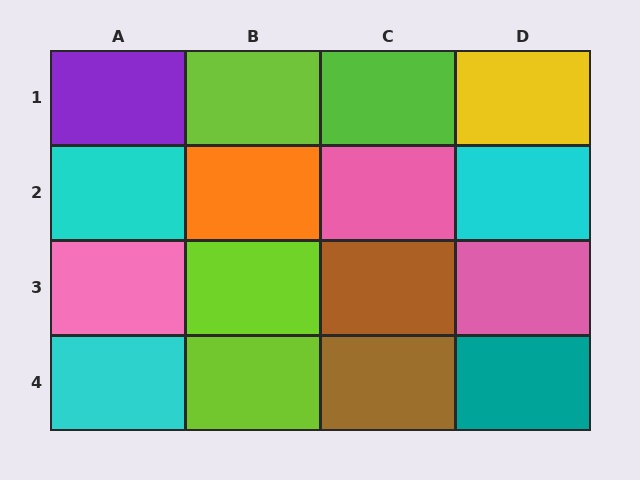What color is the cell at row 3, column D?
Pink.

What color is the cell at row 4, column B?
Lime.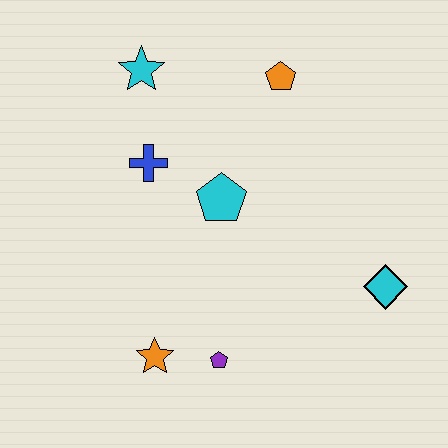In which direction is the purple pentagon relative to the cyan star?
The purple pentagon is below the cyan star.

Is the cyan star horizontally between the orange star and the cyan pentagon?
No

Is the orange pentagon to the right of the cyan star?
Yes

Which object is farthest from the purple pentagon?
The cyan star is farthest from the purple pentagon.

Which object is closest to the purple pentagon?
The orange star is closest to the purple pentagon.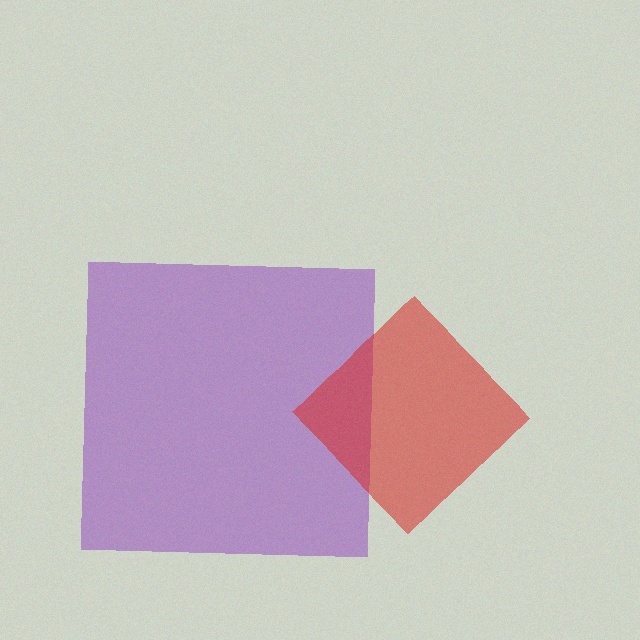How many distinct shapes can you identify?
There are 2 distinct shapes: a purple square, a red diamond.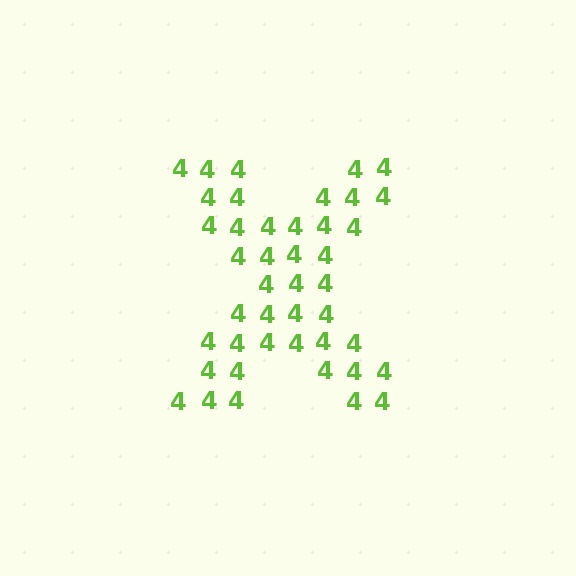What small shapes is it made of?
It is made of small digit 4's.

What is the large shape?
The large shape is the letter X.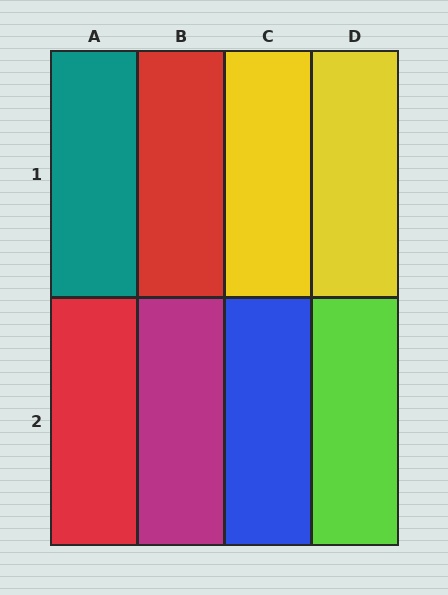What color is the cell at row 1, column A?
Teal.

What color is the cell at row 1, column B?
Red.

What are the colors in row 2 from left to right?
Red, magenta, blue, lime.